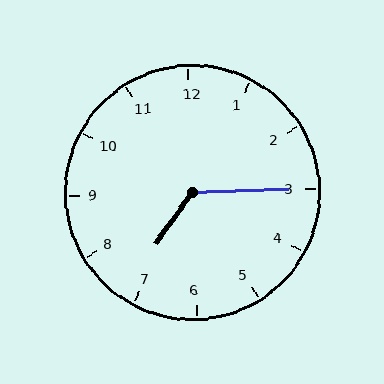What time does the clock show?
7:15.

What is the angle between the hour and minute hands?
Approximately 128 degrees.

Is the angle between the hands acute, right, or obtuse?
It is obtuse.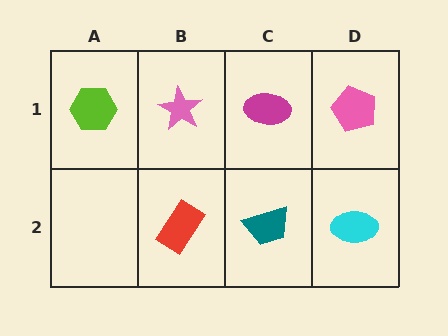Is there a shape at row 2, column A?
No, that cell is empty.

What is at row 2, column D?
A cyan ellipse.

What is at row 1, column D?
A pink pentagon.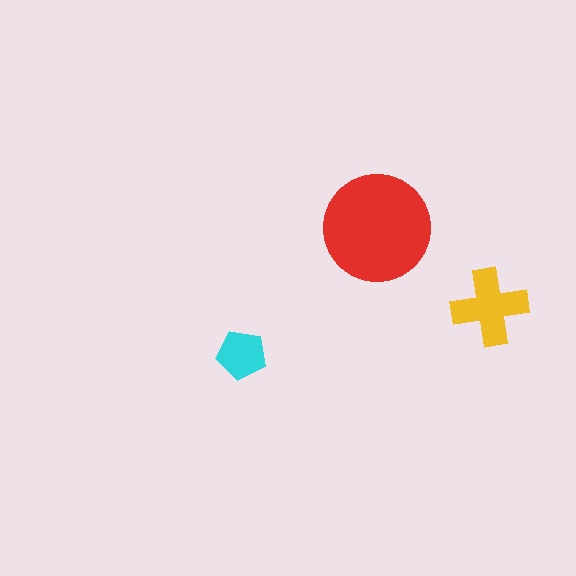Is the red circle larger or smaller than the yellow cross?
Larger.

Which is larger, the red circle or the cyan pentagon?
The red circle.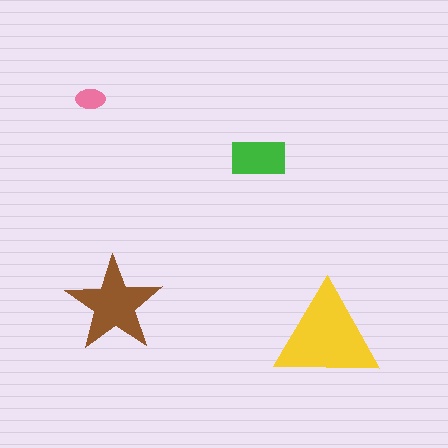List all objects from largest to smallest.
The yellow triangle, the brown star, the green rectangle, the pink ellipse.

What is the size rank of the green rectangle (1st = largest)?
3rd.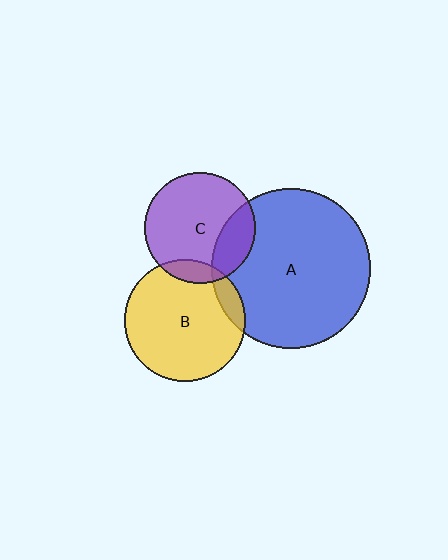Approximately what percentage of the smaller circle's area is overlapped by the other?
Approximately 20%.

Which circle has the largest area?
Circle A (blue).